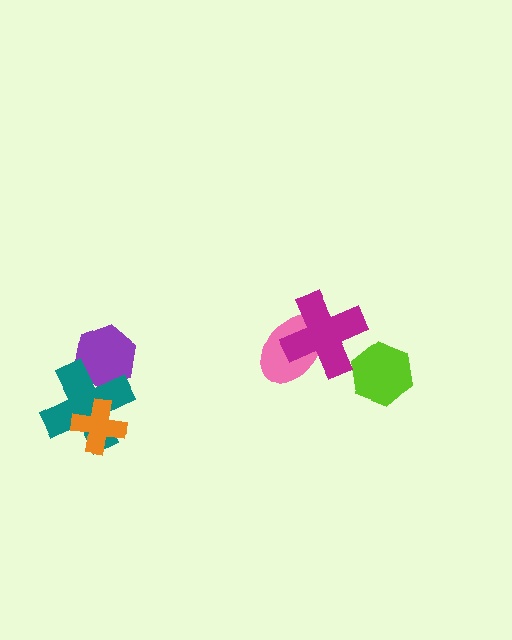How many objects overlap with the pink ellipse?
1 object overlaps with the pink ellipse.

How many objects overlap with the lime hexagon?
0 objects overlap with the lime hexagon.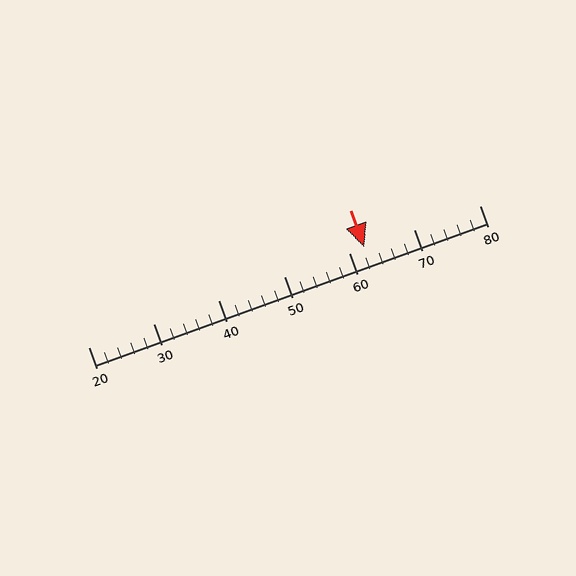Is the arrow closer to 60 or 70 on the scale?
The arrow is closer to 60.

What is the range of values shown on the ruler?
The ruler shows values from 20 to 80.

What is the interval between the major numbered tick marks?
The major tick marks are spaced 10 units apart.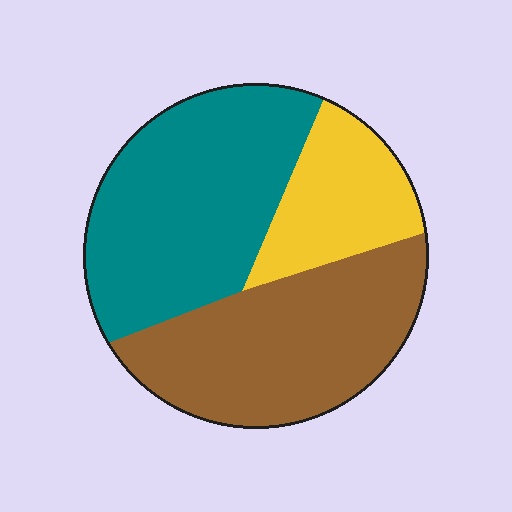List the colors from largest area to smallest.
From largest to smallest: teal, brown, yellow.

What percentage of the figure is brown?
Brown covers around 40% of the figure.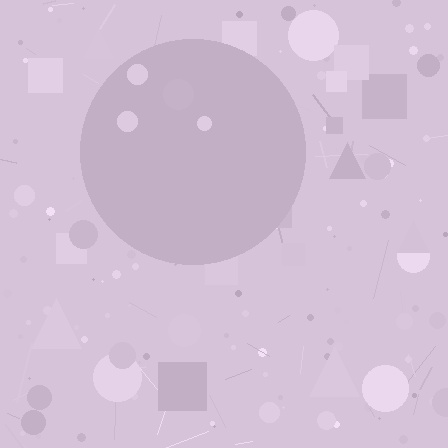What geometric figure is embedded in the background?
A circle is embedded in the background.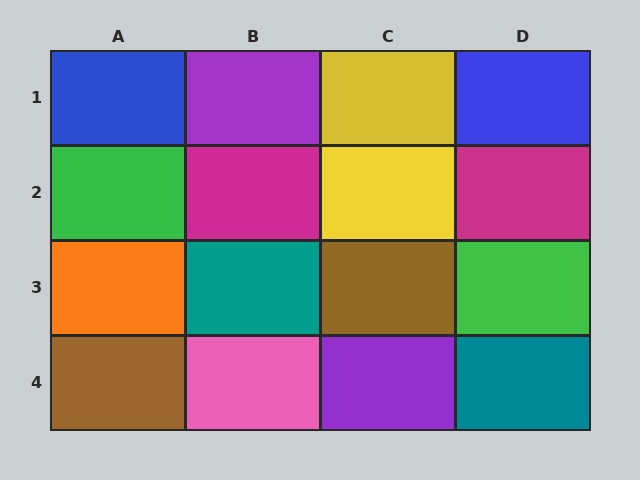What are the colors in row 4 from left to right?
Brown, pink, purple, teal.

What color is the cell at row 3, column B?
Teal.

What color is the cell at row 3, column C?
Brown.